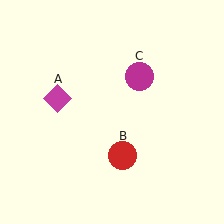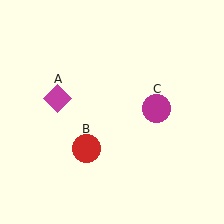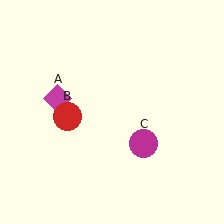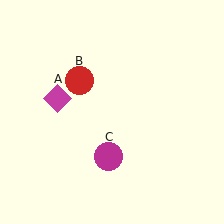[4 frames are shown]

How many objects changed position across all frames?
2 objects changed position: red circle (object B), magenta circle (object C).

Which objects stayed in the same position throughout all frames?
Magenta diamond (object A) remained stationary.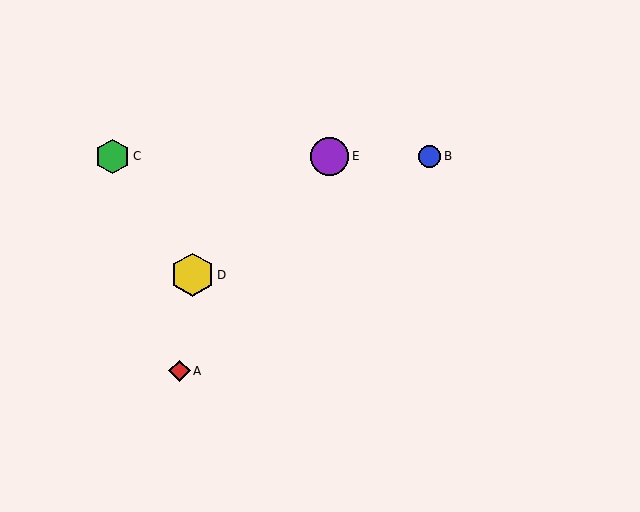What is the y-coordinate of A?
Object A is at y≈371.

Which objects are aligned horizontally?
Objects B, C, E are aligned horizontally.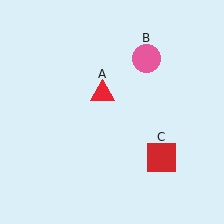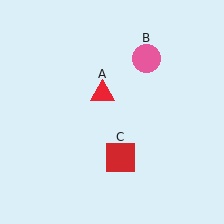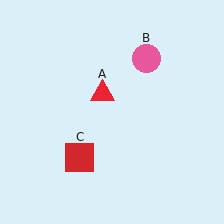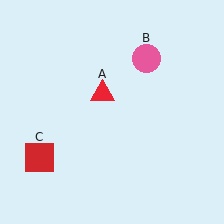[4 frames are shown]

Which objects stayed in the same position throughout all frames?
Red triangle (object A) and pink circle (object B) remained stationary.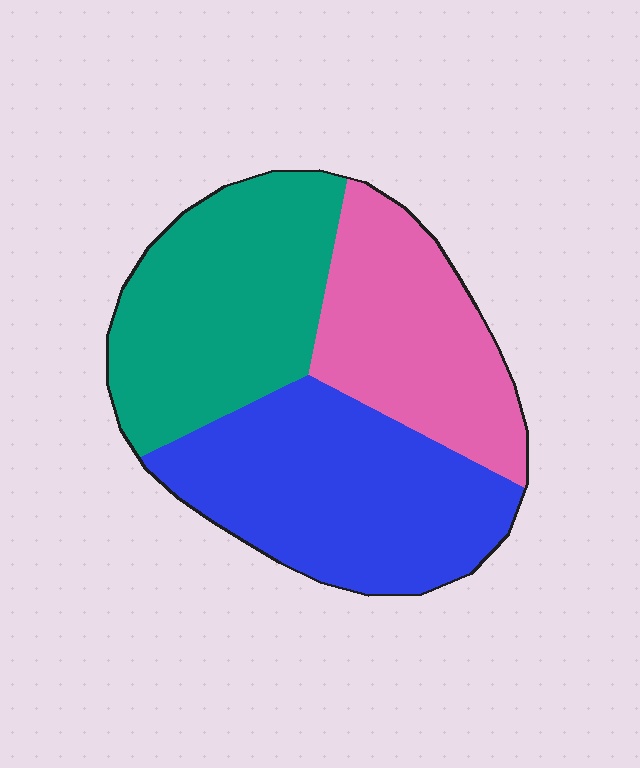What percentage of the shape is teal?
Teal takes up between a quarter and a half of the shape.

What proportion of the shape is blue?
Blue covers about 40% of the shape.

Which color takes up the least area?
Pink, at roughly 30%.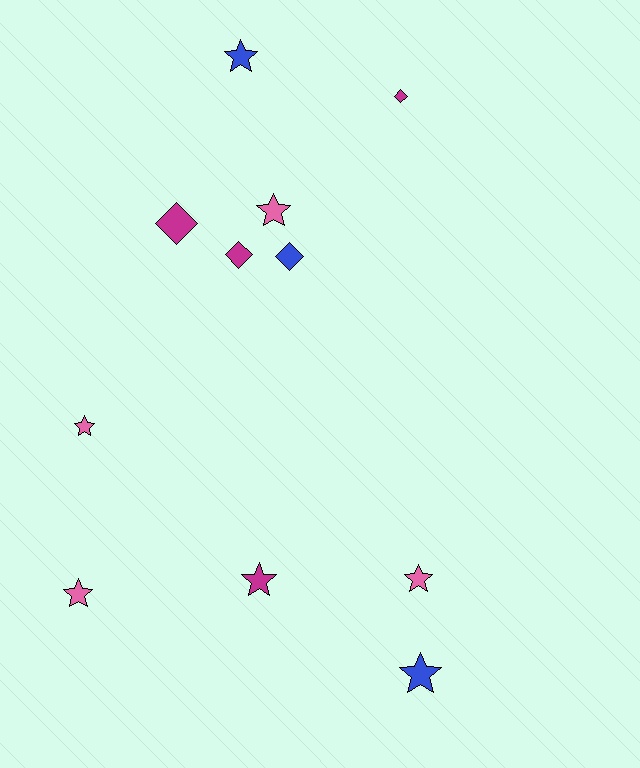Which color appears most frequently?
Magenta, with 4 objects.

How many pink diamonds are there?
There are no pink diamonds.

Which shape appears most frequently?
Star, with 7 objects.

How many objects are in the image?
There are 11 objects.